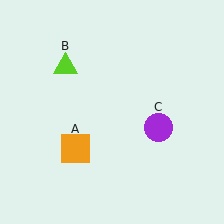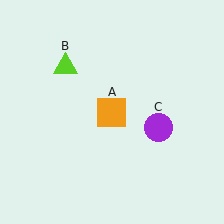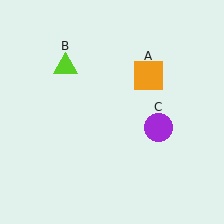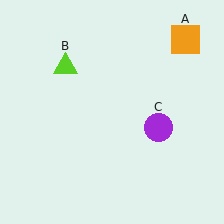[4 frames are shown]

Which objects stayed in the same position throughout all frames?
Lime triangle (object B) and purple circle (object C) remained stationary.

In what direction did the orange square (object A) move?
The orange square (object A) moved up and to the right.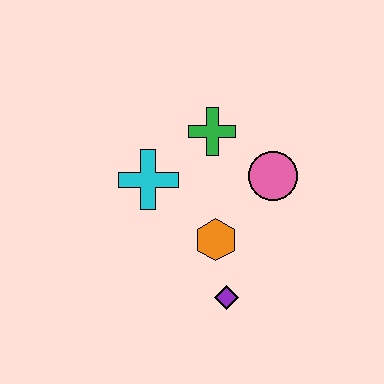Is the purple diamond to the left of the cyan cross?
No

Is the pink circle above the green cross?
No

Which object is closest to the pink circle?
The green cross is closest to the pink circle.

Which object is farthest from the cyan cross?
The purple diamond is farthest from the cyan cross.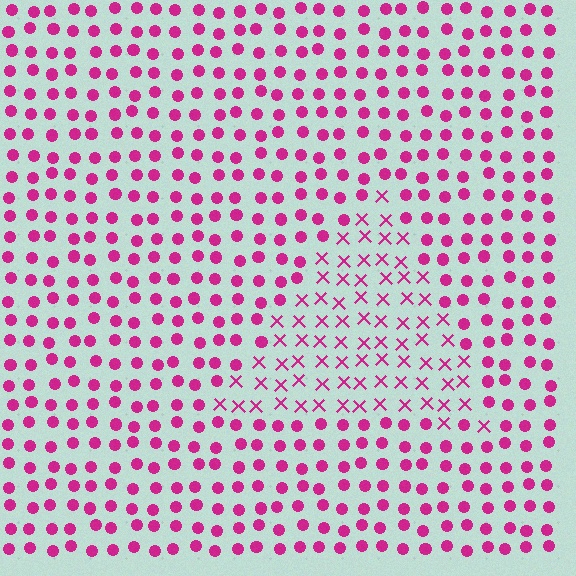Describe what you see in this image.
The image is filled with small magenta elements arranged in a uniform grid. A triangle-shaped region contains X marks, while the surrounding area contains circles. The boundary is defined purely by the change in element shape.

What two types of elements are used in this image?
The image uses X marks inside the triangle region and circles outside it.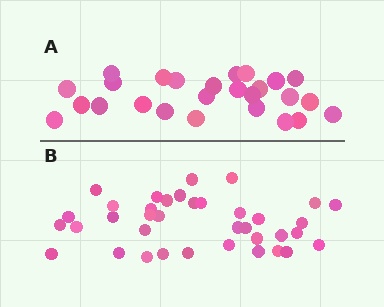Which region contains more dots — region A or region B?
Region B (the bottom region) has more dots.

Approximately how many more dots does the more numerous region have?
Region B has roughly 12 or so more dots than region A.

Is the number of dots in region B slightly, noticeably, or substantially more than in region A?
Region B has noticeably more, but not dramatically so. The ratio is roughly 1.4 to 1.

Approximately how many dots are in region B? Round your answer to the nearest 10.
About 40 dots. (The exact count is 37, which rounds to 40.)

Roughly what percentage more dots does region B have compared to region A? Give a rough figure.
About 40% more.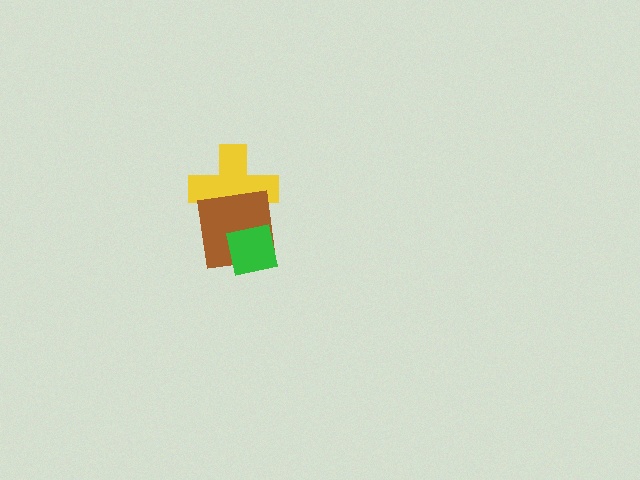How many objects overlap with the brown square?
2 objects overlap with the brown square.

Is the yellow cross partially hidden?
Yes, it is partially covered by another shape.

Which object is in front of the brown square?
The green square is in front of the brown square.